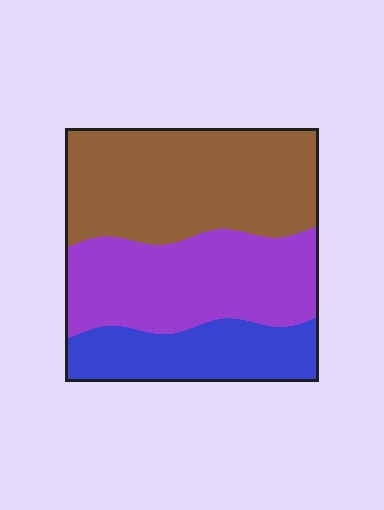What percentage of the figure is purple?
Purple covers 35% of the figure.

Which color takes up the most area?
Brown, at roughly 45%.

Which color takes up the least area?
Blue, at roughly 20%.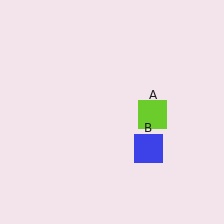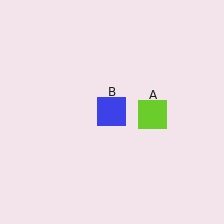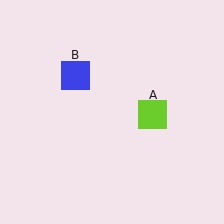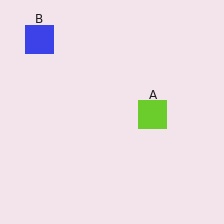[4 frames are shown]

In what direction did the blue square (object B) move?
The blue square (object B) moved up and to the left.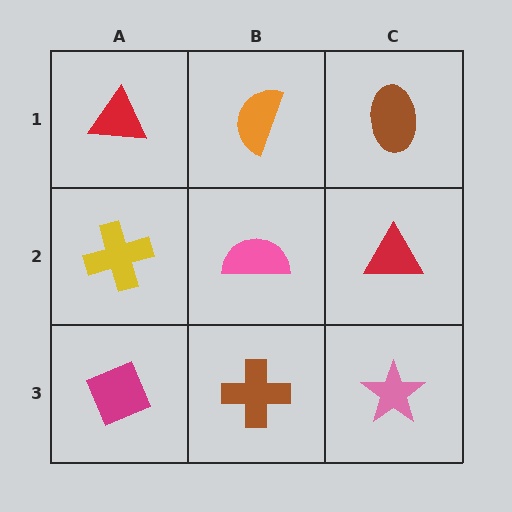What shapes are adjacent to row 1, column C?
A red triangle (row 2, column C), an orange semicircle (row 1, column B).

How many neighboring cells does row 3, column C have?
2.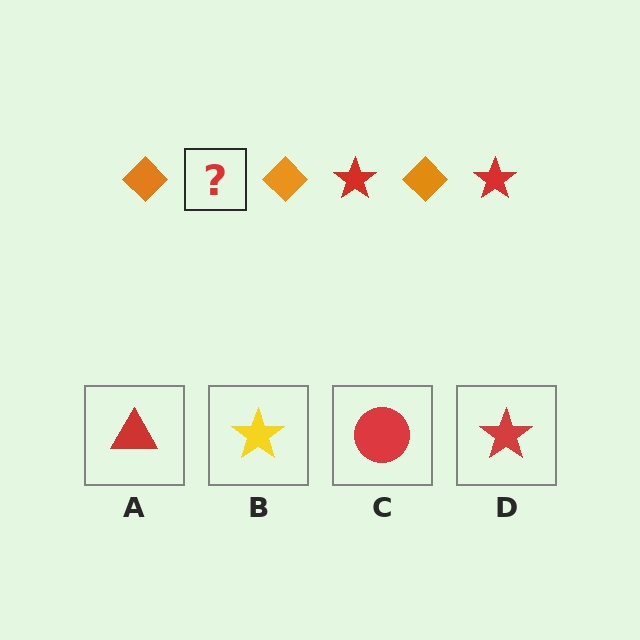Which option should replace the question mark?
Option D.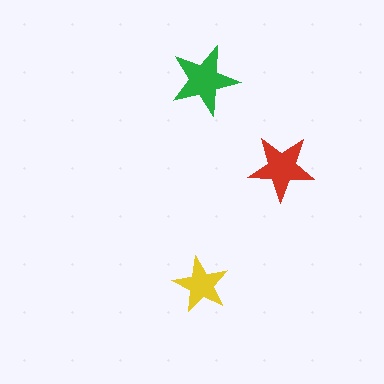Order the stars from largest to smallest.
the green one, the red one, the yellow one.